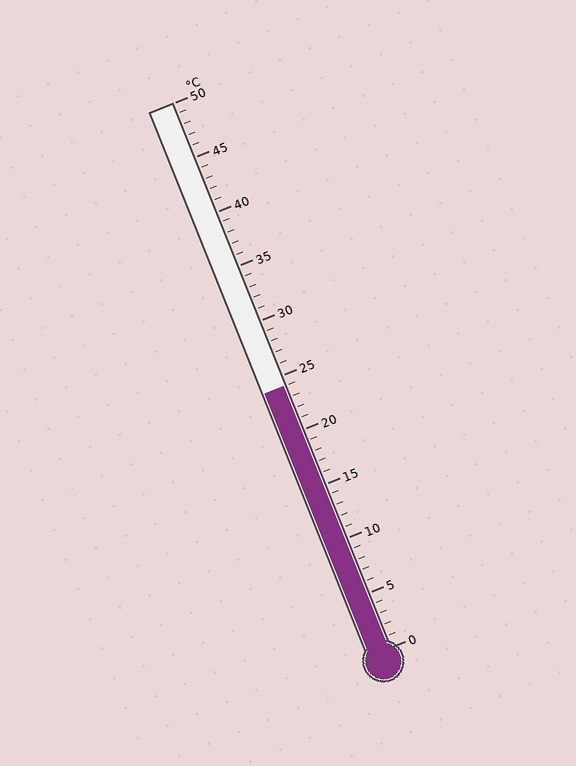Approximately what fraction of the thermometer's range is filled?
The thermometer is filled to approximately 50% of its range.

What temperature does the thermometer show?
The thermometer shows approximately 24°C.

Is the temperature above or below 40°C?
The temperature is below 40°C.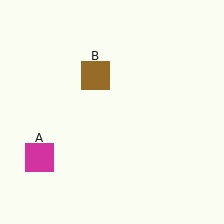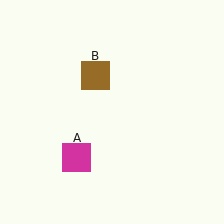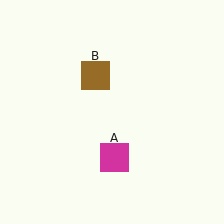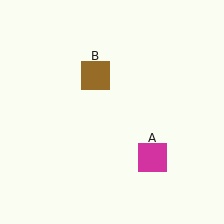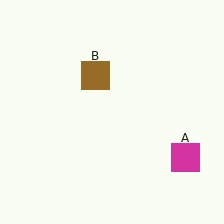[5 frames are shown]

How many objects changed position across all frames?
1 object changed position: magenta square (object A).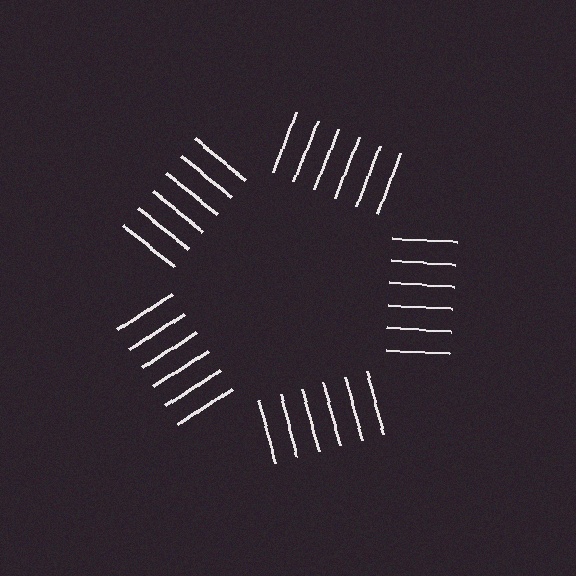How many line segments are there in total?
30 — 6 along each of the 5 edges.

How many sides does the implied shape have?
5 sides — the line-ends trace a pentagon.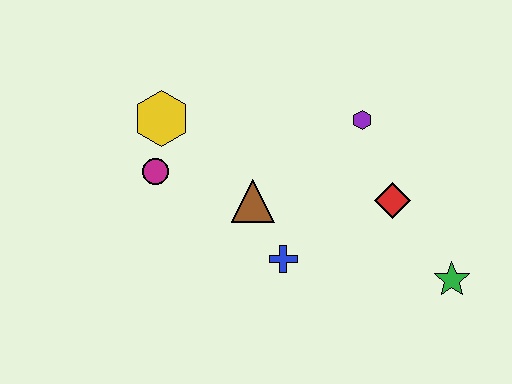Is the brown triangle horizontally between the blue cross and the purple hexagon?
No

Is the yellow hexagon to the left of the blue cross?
Yes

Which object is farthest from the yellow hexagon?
The green star is farthest from the yellow hexagon.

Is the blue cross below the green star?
No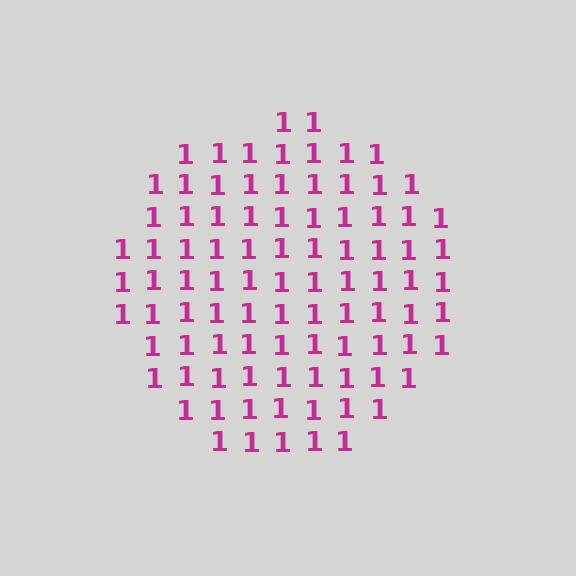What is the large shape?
The large shape is a circle.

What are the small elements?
The small elements are digit 1's.